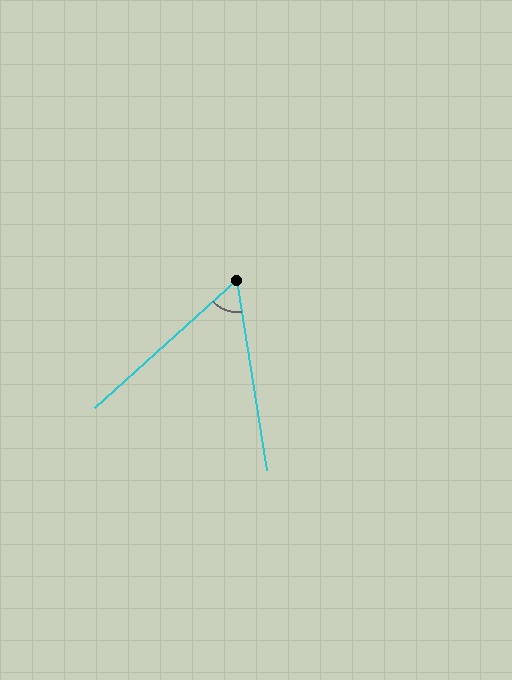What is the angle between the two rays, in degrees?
Approximately 57 degrees.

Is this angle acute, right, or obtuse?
It is acute.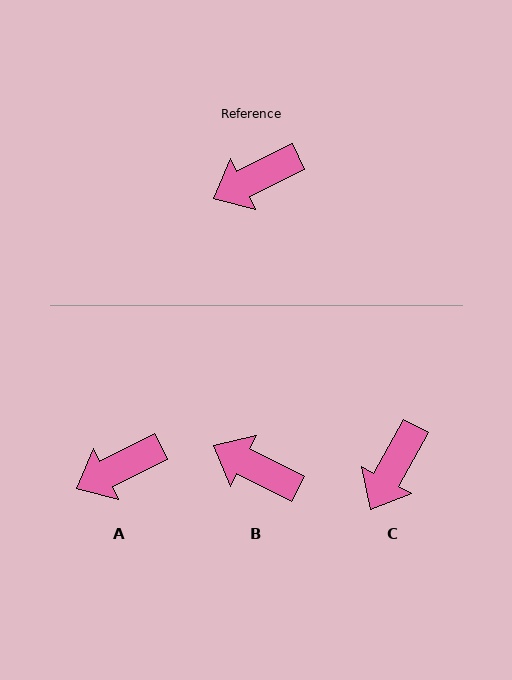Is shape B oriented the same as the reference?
No, it is off by about 53 degrees.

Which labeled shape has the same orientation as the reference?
A.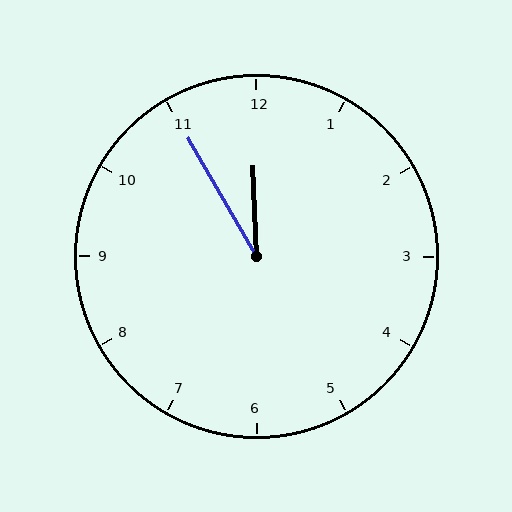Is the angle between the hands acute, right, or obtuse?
It is acute.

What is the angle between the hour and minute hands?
Approximately 28 degrees.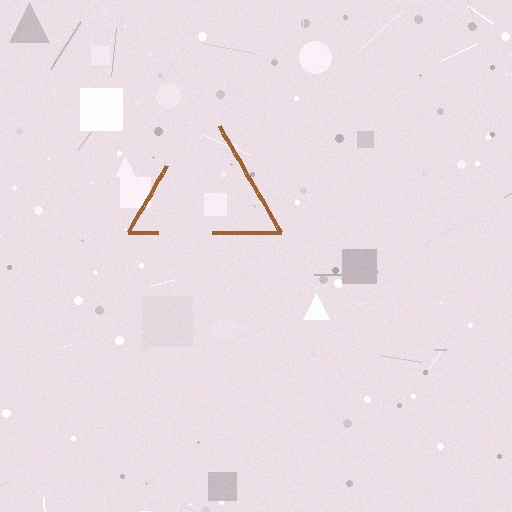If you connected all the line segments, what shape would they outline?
They would outline a triangle.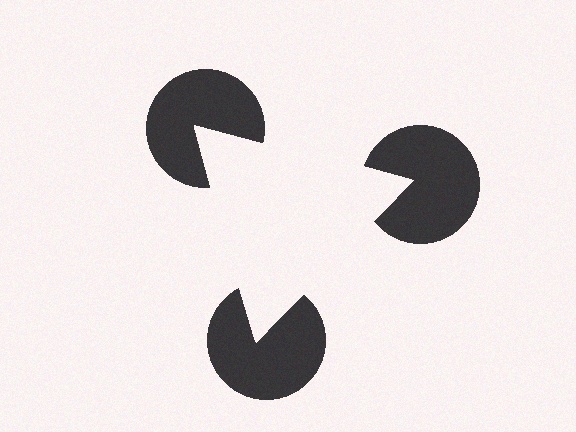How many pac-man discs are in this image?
There are 3 — one at each vertex of the illusory triangle.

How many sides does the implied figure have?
3 sides.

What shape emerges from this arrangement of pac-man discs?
An illusory triangle — its edges are inferred from the aligned wedge cuts in the pac-man discs, not physically drawn.